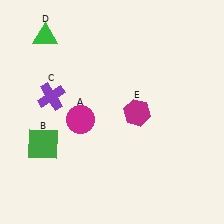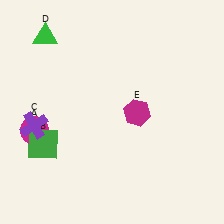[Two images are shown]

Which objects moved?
The objects that moved are: the magenta circle (A), the purple cross (C).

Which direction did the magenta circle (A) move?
The magenta circle (A) moved left.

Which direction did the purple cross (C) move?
The purple cross (C) moved down.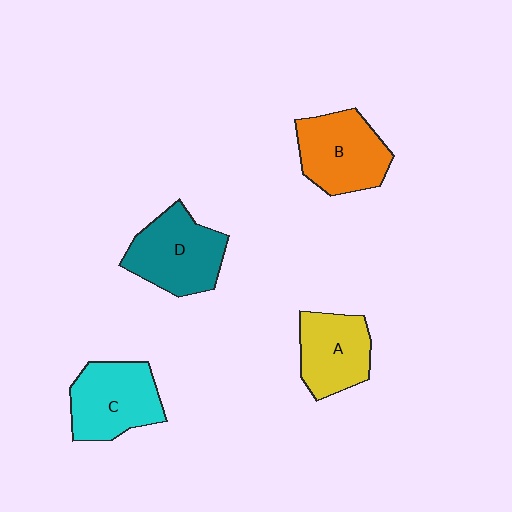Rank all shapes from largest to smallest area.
From largest to smallest: D (teal), C (cyan), B (orange), A (yellow).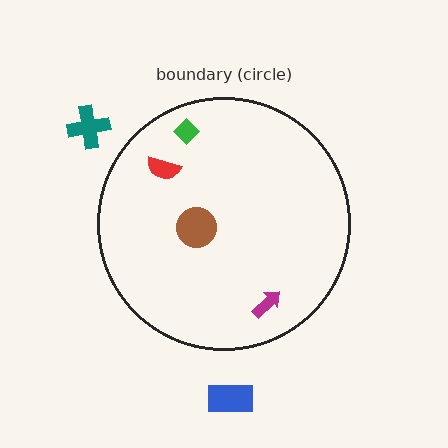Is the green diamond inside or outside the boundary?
Inside.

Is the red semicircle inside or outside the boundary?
Inside.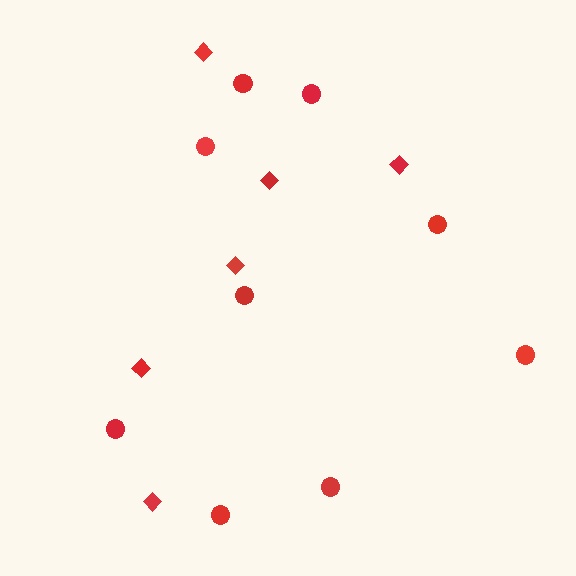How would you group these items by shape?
There are 2 groups: one group of diamonds (6) and one group of circles (9).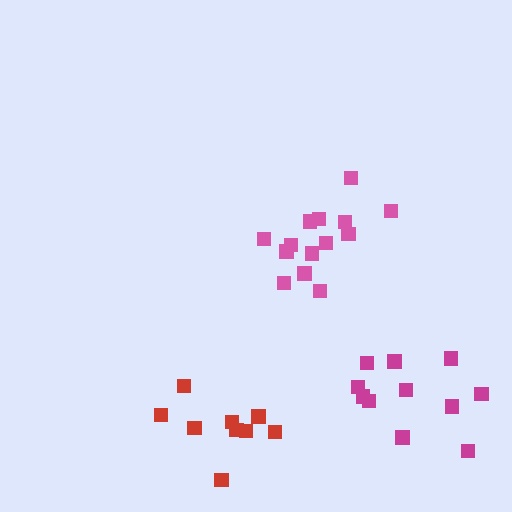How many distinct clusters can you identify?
There are 3 distinct clusters.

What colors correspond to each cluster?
The clusters are colored: red, pink, magenta.